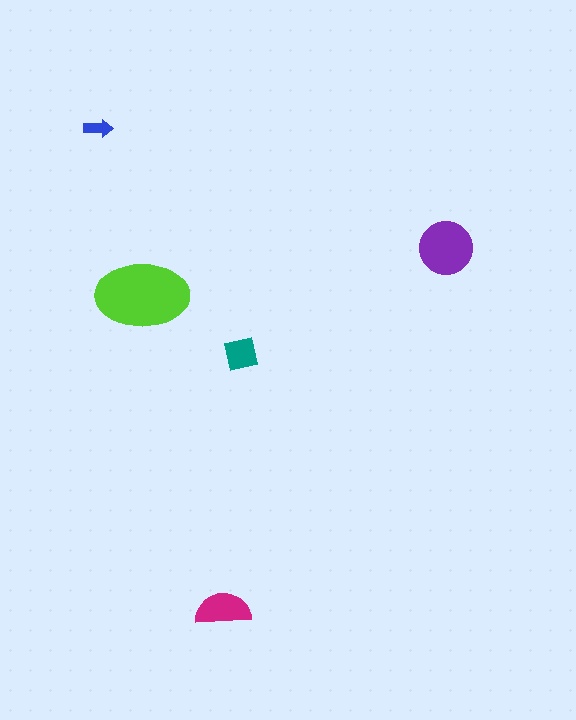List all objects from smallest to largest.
The blue arrow, the teal square, the magenta semicircle, the purple circle, the lime ellipse.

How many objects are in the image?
There are 5 objects in the image.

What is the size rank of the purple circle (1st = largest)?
2nd.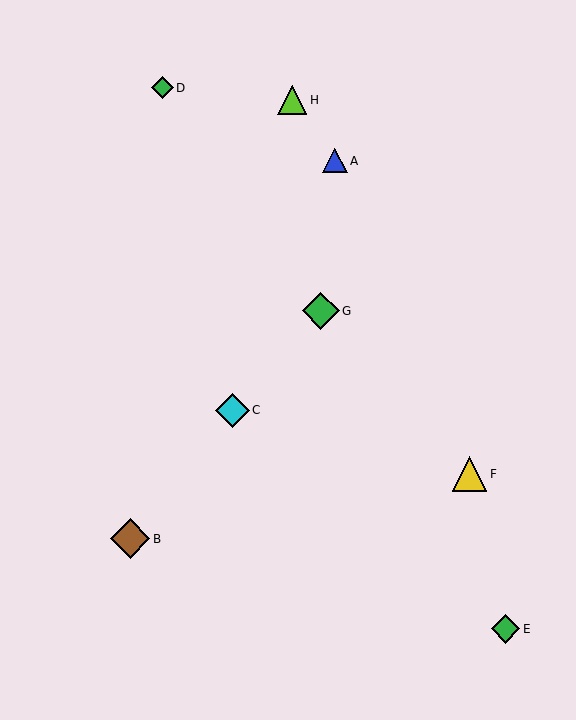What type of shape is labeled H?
Shape H is a lime triangle.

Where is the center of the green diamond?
The center of the green diamond is at (321, 311).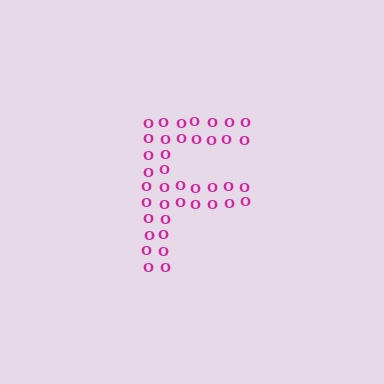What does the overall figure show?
The overall figure shows the letter F.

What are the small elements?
The small elements are letter O's.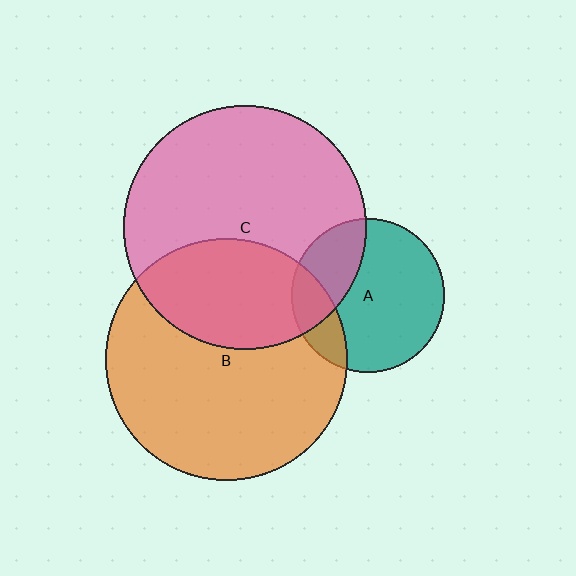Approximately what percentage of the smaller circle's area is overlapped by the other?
Approximately 20%.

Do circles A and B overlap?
Yes.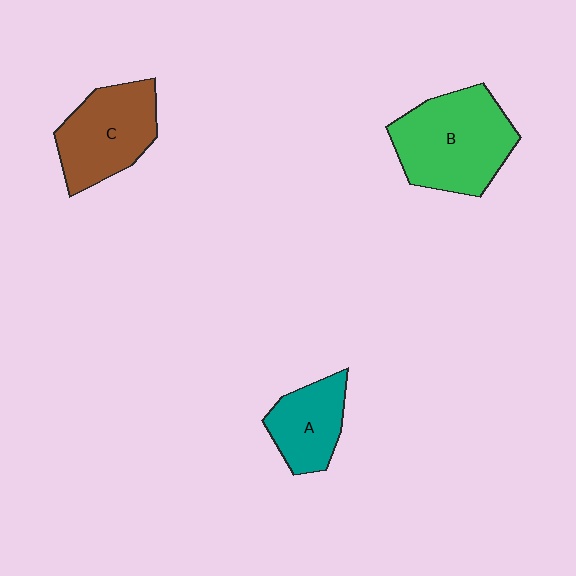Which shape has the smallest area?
Shape A (teal).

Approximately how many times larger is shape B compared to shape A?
Approximately 1.8 times.